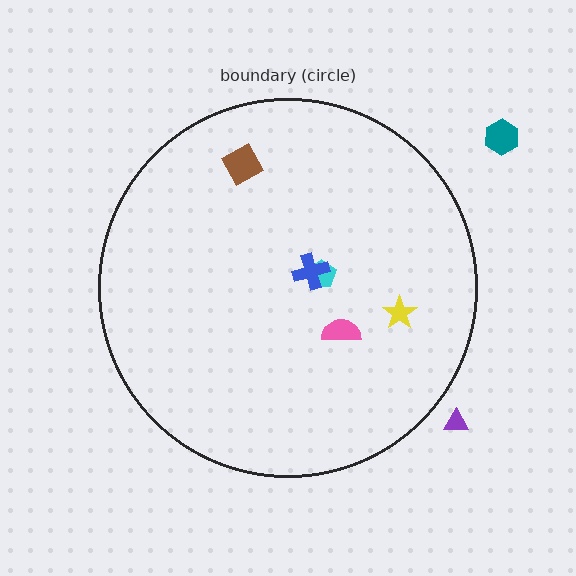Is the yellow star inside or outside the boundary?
Inside.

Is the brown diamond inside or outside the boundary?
Inside.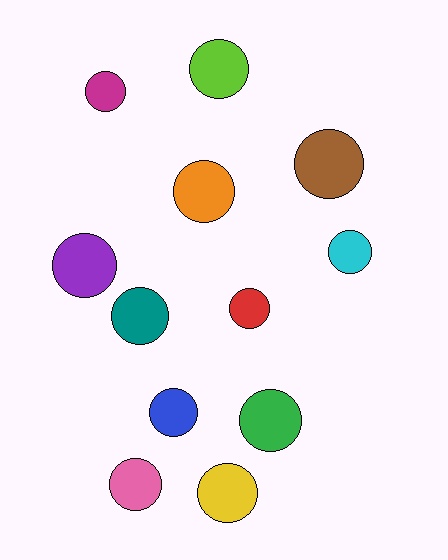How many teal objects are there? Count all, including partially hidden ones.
There is 1 teal object.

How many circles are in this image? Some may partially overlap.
There are 12 circles.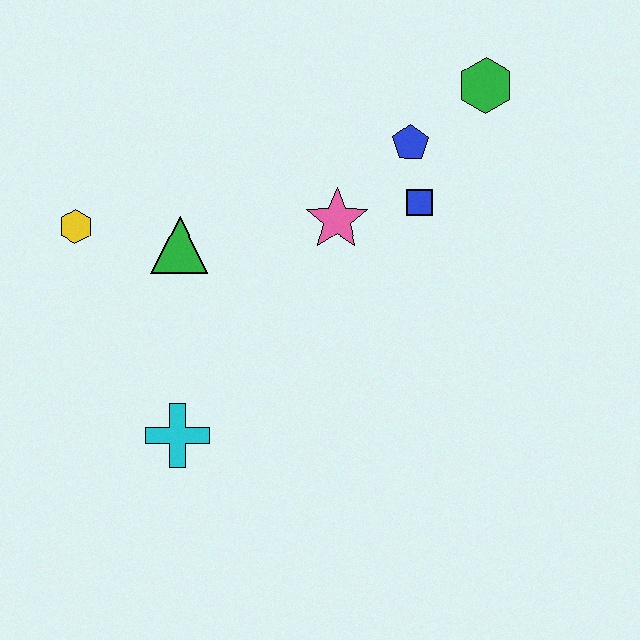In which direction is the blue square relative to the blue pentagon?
The blue square is below the blue pentagon.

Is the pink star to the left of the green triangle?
No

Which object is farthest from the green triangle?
The green hexagon is farthest from the green triangle.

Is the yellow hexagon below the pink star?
Yes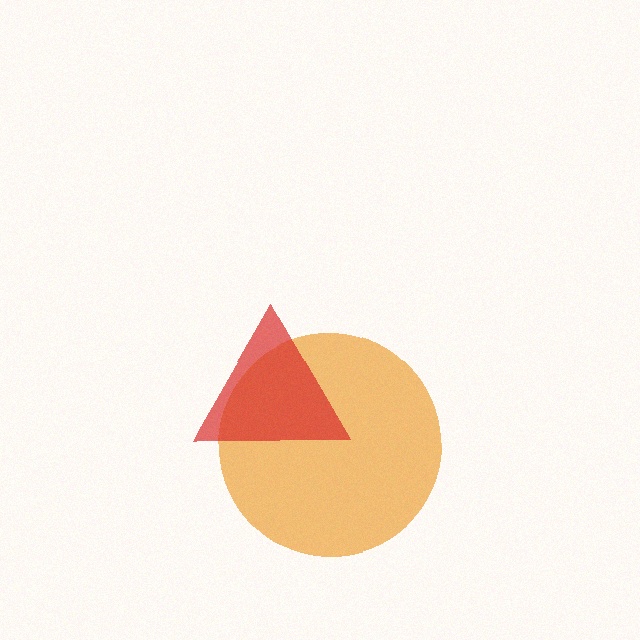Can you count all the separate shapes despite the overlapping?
Yes, there are 2 separate shapes.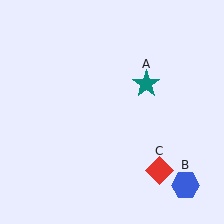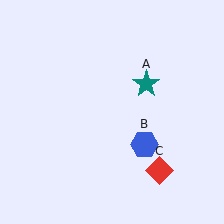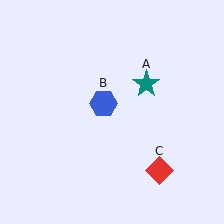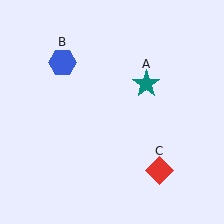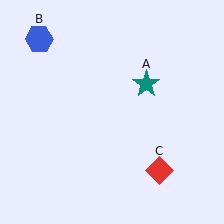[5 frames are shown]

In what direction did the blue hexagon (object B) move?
The blue hexagon (object B) moved up and to the left.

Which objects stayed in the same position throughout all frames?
Teal star (object A) and red diamond (object C) remained stationary.